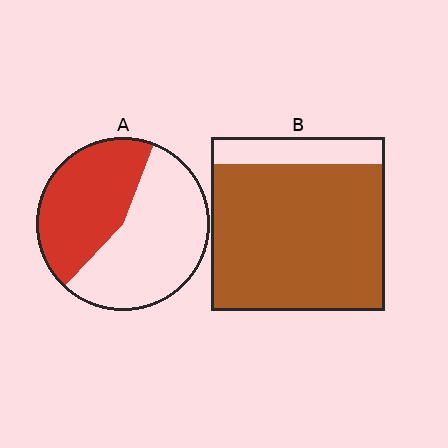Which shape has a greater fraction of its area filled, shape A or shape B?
Shape B.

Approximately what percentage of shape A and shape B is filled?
A is approximately 45% and B is approximately 85%.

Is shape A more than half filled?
No.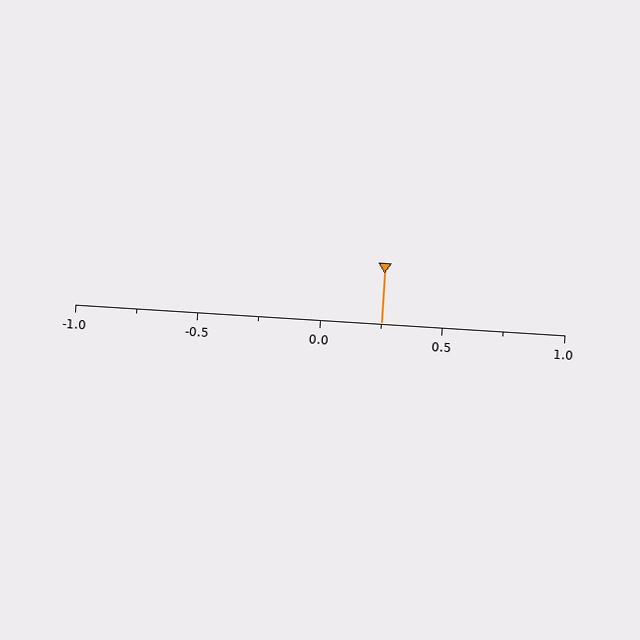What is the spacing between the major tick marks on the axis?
The major ticks are spaced 0.5 apart.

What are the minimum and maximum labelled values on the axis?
The axis runs from -1.0 to 1.0.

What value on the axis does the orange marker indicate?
The marker indicates approximately 0.25.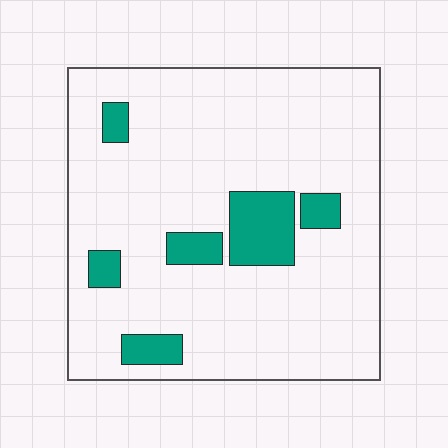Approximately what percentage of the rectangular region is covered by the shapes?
Approximately 15%.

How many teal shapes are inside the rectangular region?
6.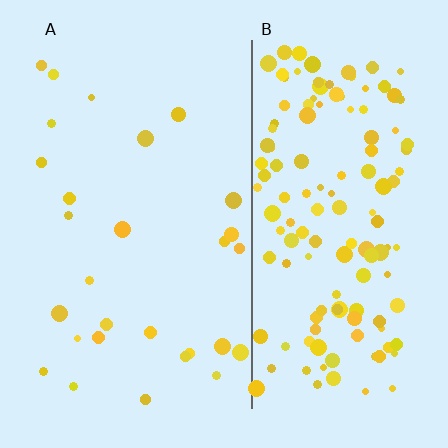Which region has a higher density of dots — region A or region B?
B (the right).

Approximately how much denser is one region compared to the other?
Approximately 5.0× — region B over region A.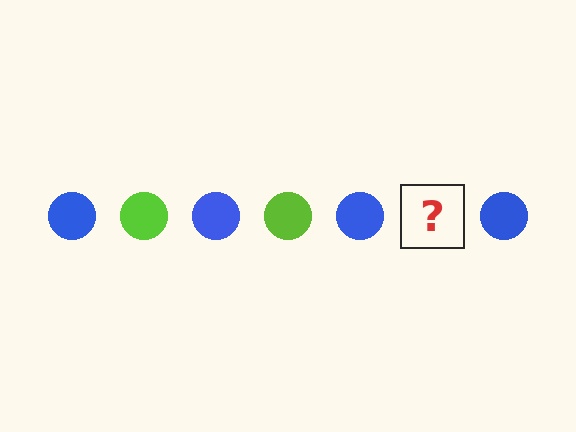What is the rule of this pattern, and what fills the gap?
The rule is that the pattern cycles through blue, lime circles. The gap should be filled with a lime circle.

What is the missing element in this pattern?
The missing element is a lime circle.